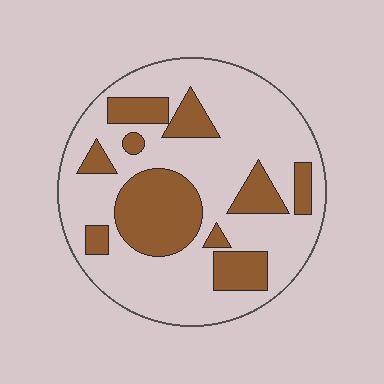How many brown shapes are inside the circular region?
10.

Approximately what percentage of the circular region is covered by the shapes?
Approximately 30%.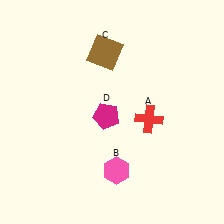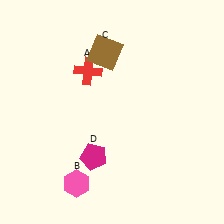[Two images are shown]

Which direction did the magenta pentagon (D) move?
The magenta pentagon (D) moved down.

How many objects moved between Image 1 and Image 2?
3 objects moved between the two images.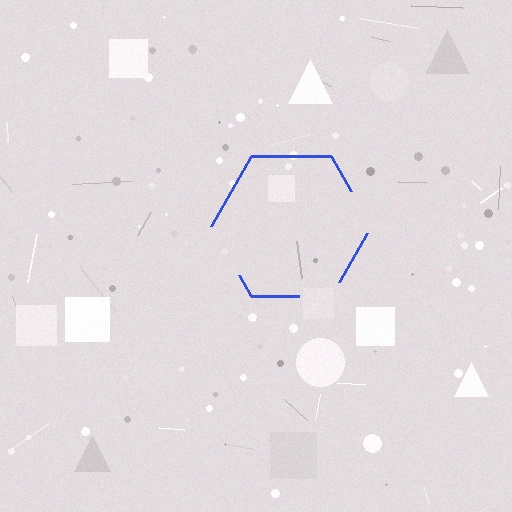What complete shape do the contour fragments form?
The contour fragments form a hexagon.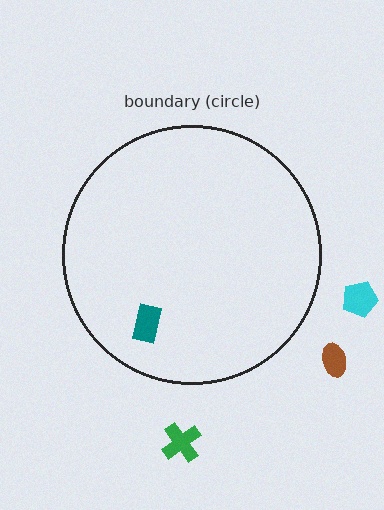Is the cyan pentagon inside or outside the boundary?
Outside.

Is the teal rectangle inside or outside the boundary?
Inside.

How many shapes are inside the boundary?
1 inside, 3 outside.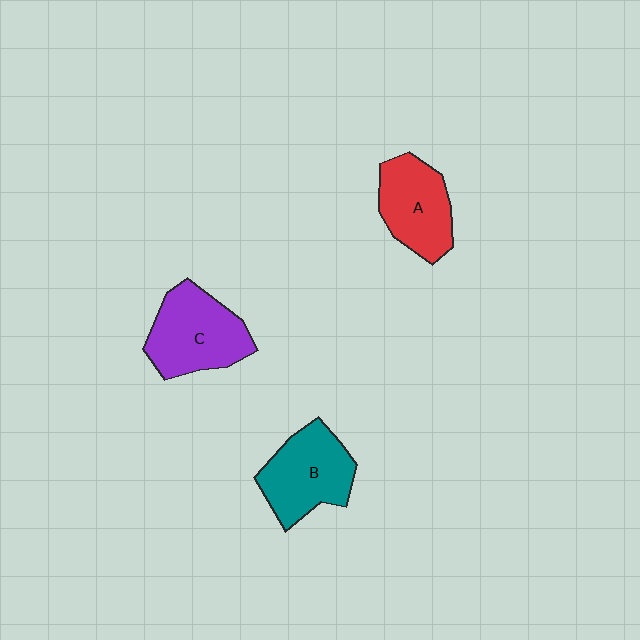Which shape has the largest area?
Shape C (purple).